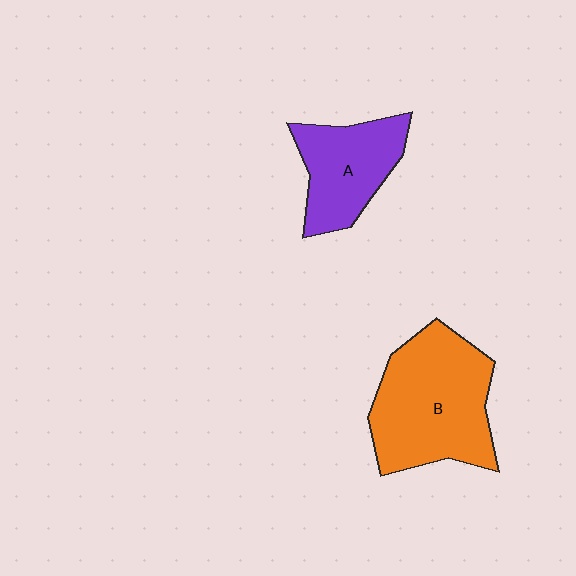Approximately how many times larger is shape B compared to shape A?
Approximately 1.6 times.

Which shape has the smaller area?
Shape A (purple).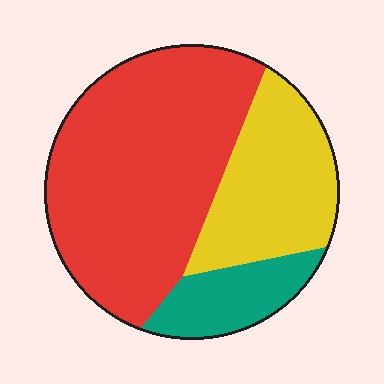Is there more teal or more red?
Red.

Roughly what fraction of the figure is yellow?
Yellow takes up about one quarter (1/4) of the figure.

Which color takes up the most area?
Red, at roughly 60%.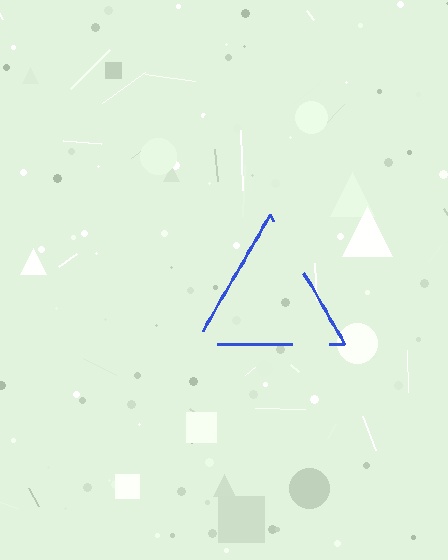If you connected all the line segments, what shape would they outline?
They would outline a triangle.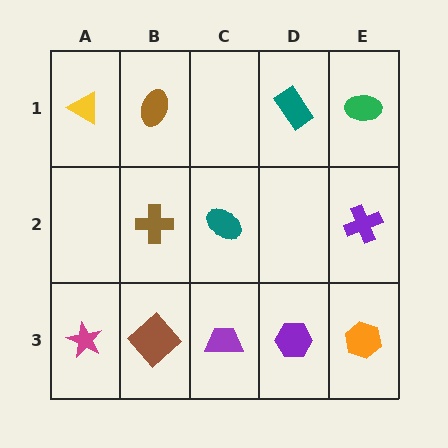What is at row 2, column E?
A purple cross.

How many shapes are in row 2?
3 shapes.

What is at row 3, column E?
An orange hexagon.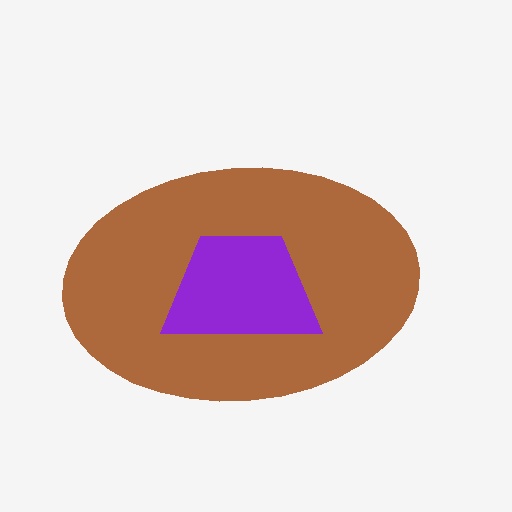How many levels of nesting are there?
2.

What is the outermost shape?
The brown ellipse.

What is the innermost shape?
The purple trapezoid.